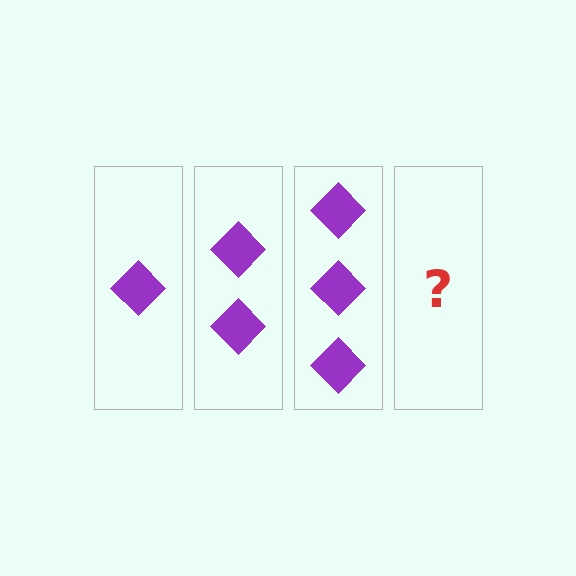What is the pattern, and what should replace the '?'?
The pattern is that each step adds one more diamond. The '?' should be 4 diamonds.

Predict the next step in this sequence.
The next step is 4 diamonds.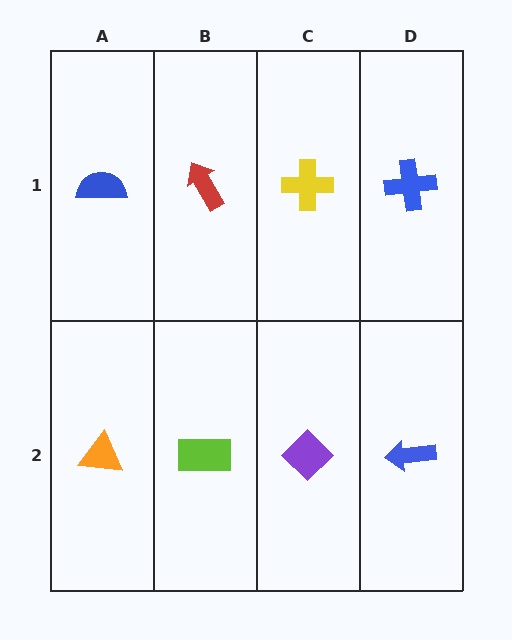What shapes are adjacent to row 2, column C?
A yellow cross (row 1, column C), a lime rectangle (row 2, column B), a blue arrow (row 2, column D).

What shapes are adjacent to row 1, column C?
A purple diamond (row 2, column C), a red arrow (row 1, column B), a blue cross (row 1, column D).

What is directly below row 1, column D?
A blue arrow.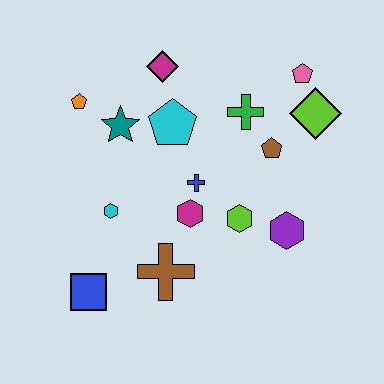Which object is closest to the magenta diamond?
The cyan pentagon is closest to the magenta diamond.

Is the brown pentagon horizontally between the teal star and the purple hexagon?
Yes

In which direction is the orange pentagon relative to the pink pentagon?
The orange pentagon is to the left of the pink pentagon.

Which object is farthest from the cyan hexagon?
The pink pentagon is farthest from the cyan hexagon.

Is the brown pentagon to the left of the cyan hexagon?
No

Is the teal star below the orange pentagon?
Yes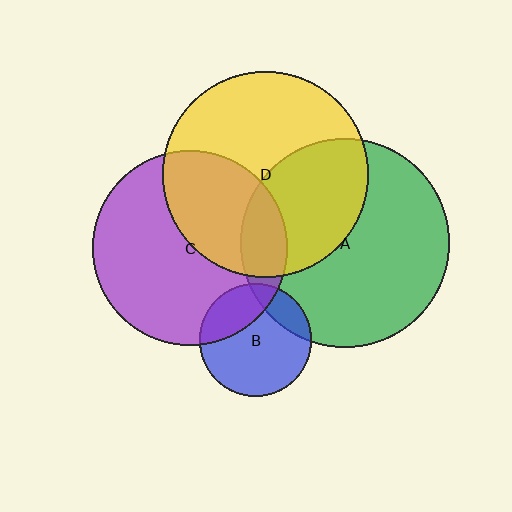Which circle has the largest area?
Circle A (green).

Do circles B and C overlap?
Yes.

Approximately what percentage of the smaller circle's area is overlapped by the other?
Approximately 25%.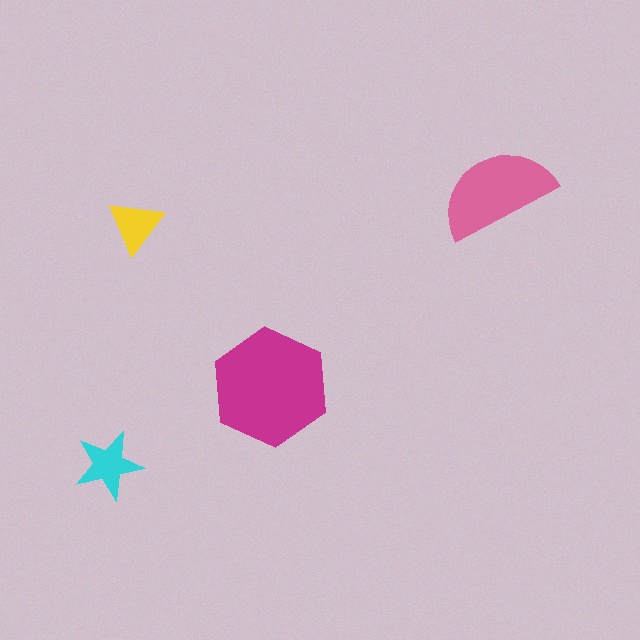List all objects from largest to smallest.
The magenta hexagon, the pink semicircle, the cyan star, the yellow triangle.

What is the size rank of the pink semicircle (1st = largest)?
2nd.